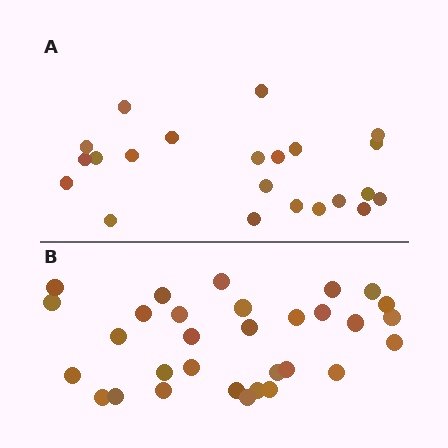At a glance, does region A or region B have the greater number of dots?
Region B (the bottom region) has more dots.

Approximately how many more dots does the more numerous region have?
Region B has roughly 8 or so more dots than region A.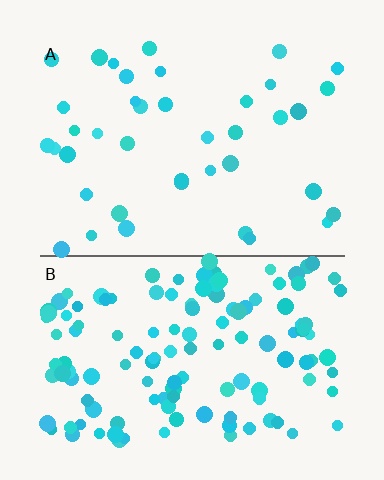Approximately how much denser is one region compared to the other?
Approximately 3.3× — region B over region A.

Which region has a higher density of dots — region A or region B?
B (the bottom).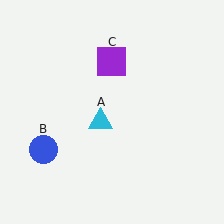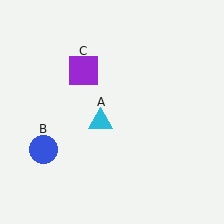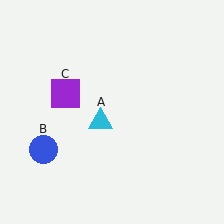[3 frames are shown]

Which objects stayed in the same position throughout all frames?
Cyan triangle (object A) and blue circle (object B) remained stationary.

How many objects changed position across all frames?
1 object changed position: purple square (object C).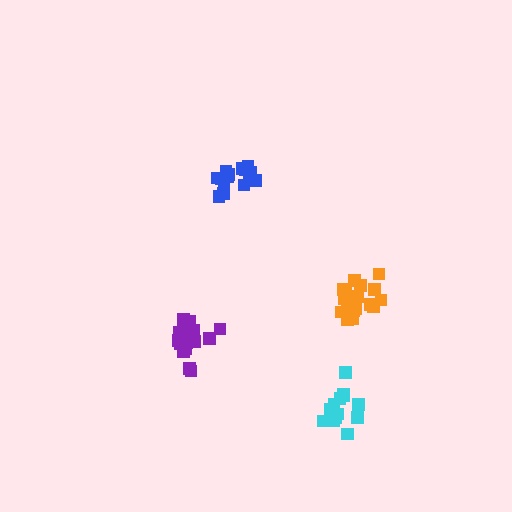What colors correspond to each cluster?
The clusters are colored: cyan, purple, orange, blue.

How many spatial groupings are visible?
There are 4 spatial groupings.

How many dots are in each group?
Group 1: 15 dots, Group 2: 19 dots, Group 3: 18 dots, Group 4: 15 dots (67 total).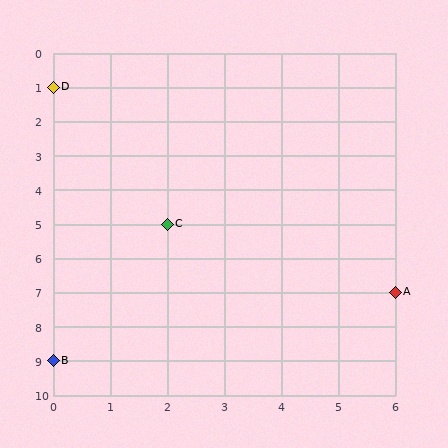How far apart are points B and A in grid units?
Points B and A are 6 columns and 2 rows apart (about 6.3 grid units diagonally).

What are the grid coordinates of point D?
Point D is at grid coordinates (0, 1).